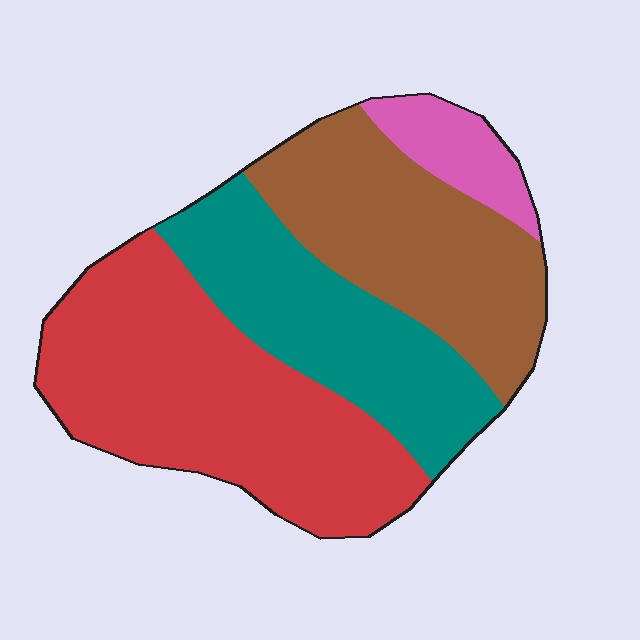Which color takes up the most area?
Red, at roughly 40%.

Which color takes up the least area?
Pink, at roughly 5%.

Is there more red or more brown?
Red.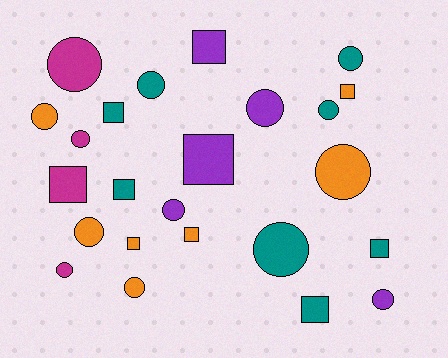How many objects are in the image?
There are 24 objects.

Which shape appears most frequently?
Circle, with 14 objects.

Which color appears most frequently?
Teal, with 8 objects.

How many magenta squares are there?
There is 1 magenta square.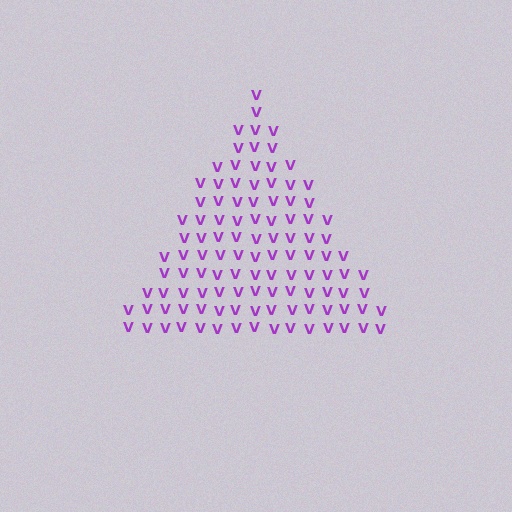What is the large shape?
The large shape is a triangle.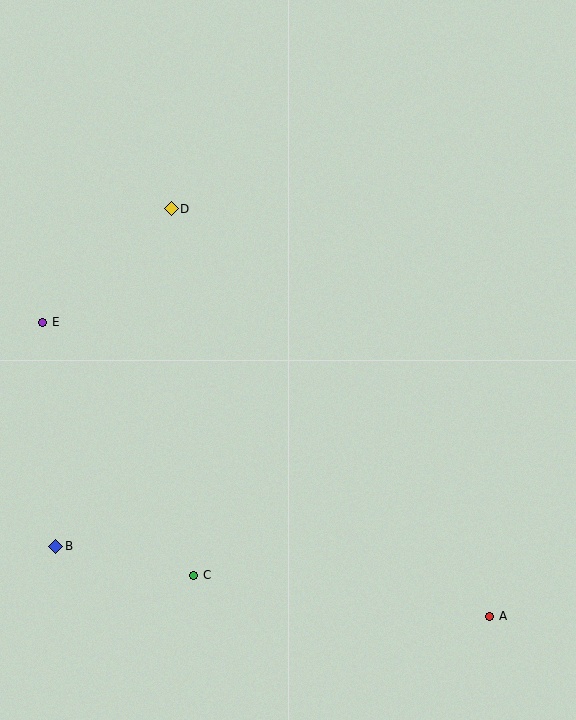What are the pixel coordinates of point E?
Point E is at (43, 322).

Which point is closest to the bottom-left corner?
Point B is closest to the bottom-left corner.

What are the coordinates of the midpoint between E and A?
The midpoint between E and A is at (266, 469).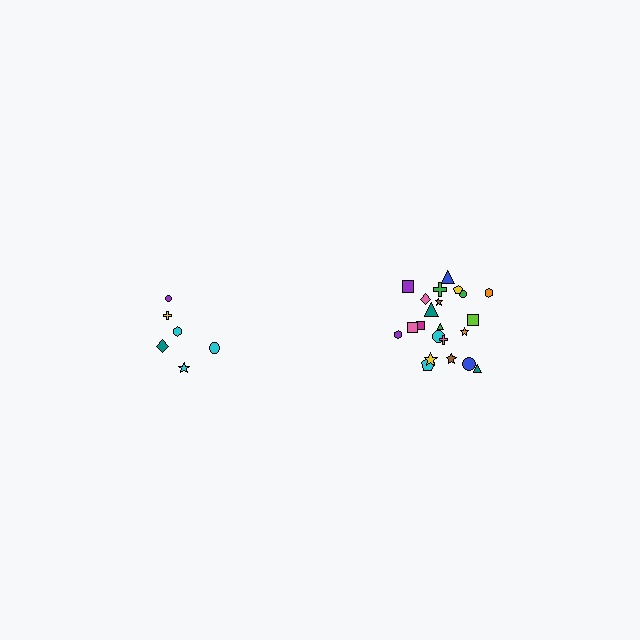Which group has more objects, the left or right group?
The right group.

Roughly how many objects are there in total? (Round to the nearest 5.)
Roughly 30 objects in total.